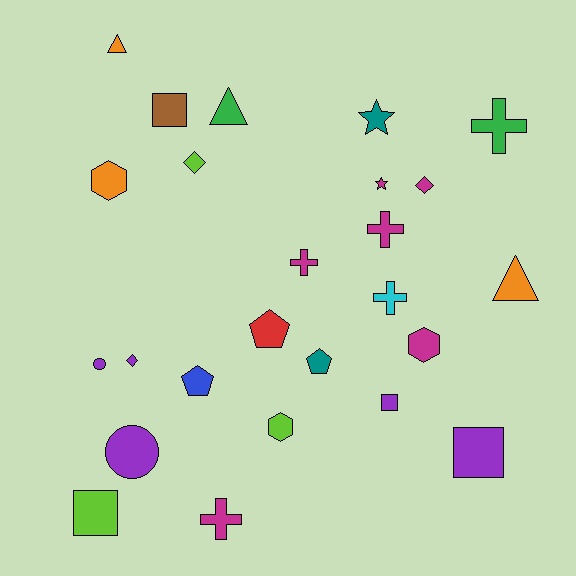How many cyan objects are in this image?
There is 1 cyan object.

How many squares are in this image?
There are 4 squares.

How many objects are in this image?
There are 25 objects.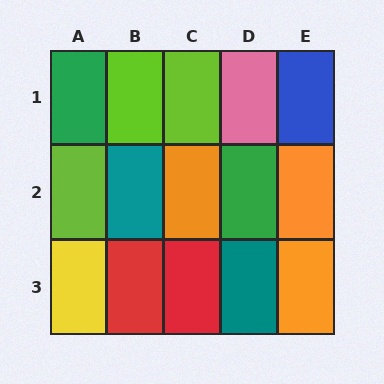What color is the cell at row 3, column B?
Red.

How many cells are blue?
1 cell is blue.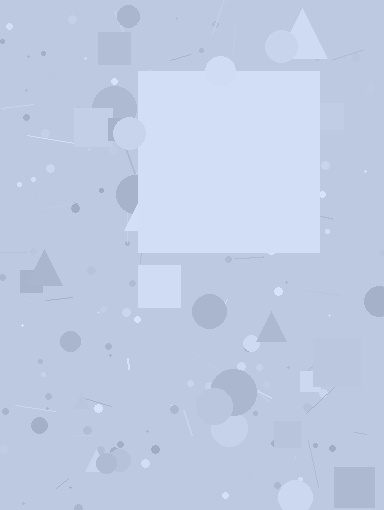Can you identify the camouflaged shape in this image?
The camouflaged shape is a square.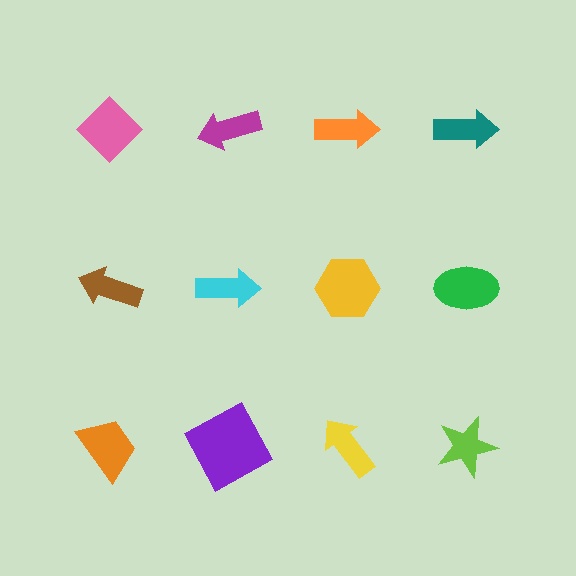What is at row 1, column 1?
A pink diamond.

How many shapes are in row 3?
4 shapes.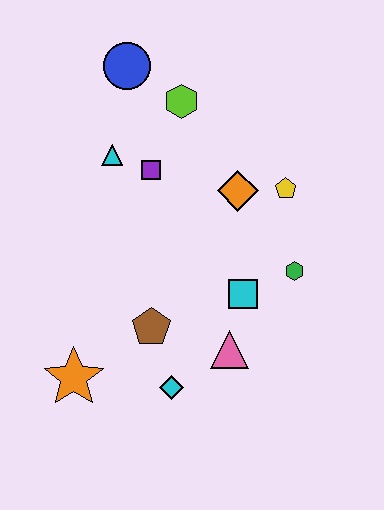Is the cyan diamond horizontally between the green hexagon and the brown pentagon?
Yes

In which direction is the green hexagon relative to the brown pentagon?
The green hexagon is to the right of the brown pentagon.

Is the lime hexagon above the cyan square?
Yes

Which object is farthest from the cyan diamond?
The blue circle is farthest from the cyan diamond.